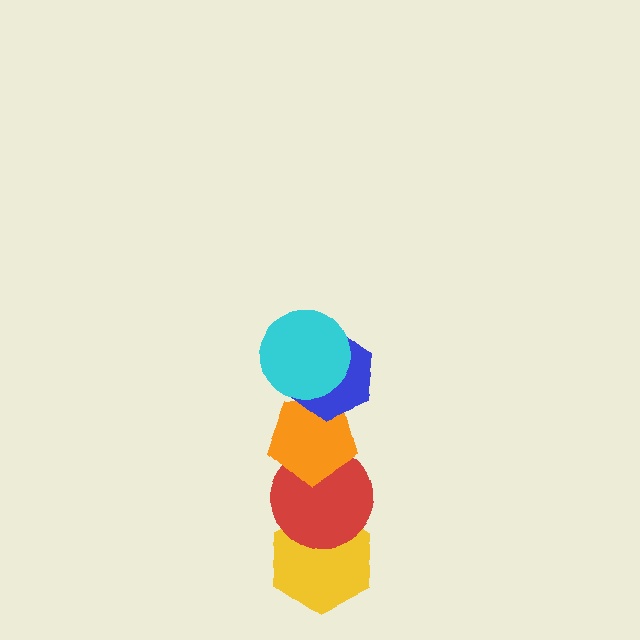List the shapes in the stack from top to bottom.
From top to bottom: the cyan circle, the blue hexagon, the orange pentagon, the red circle, the yellow hexagon.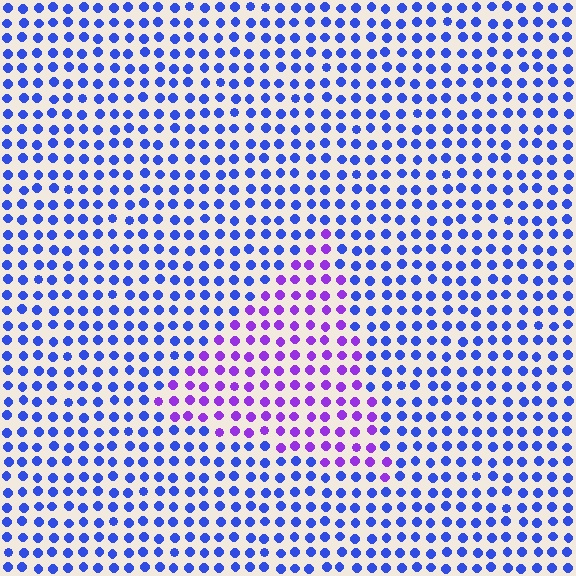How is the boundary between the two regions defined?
The boundary is defined purely by a slight shift in hue (about 44 degrees). Spacing, size, and orientation are identical on both sides.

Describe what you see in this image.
The image is filled with small blue elements in a uniform arrangement. A triangle-shaped region is visible where the elements are tinted to a slightly different hue, forming a subtle color boundary.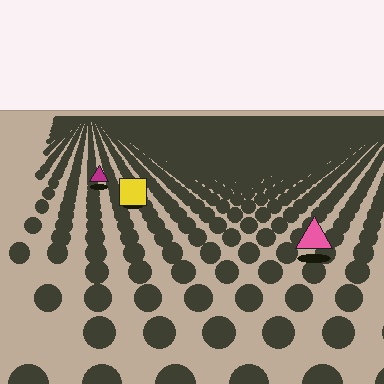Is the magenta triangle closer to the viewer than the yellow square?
No. The yellow square is closer — you can tell from the texture gradient: the ground texture is coarser near it.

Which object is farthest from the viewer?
The magenta triangle is farthest from the viewer. It appears smaller and the ground texture around it is denser.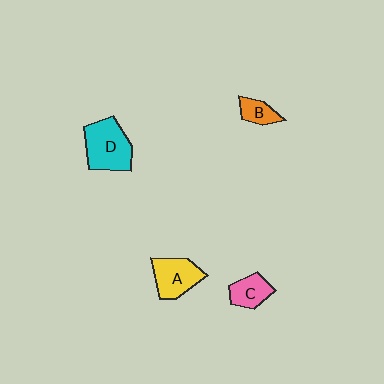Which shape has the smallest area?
Shape B (orange).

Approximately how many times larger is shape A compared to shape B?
Approximately 1.9 times.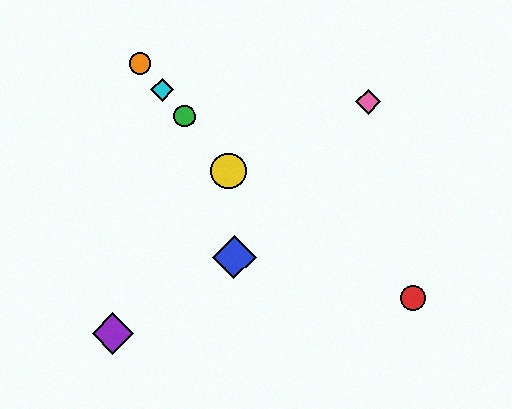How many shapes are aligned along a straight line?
4 shapes (the green circle, the yellow circle, the orange circle, the cyan diamond) are aligned along a straight line.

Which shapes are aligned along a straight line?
The green circle, the yellow circle, the orange circle, the cyan diamond are aligned along a straight line.